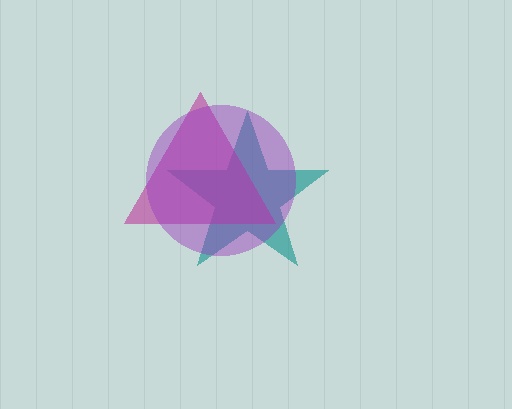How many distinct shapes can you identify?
There are 3 distinct shapes: a teal star, a magenta triangle, a purple circle.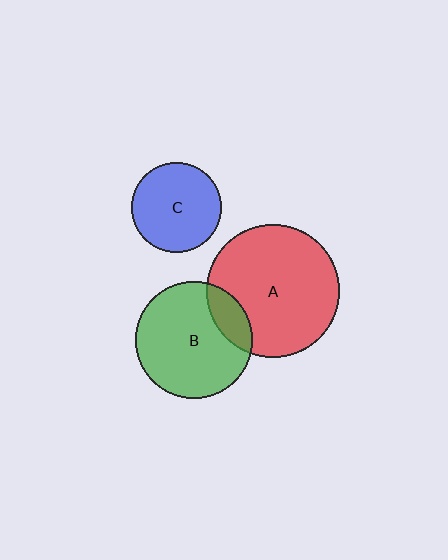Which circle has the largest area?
Circle A (red).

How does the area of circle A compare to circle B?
Approximately 1.3 times.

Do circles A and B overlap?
Yes.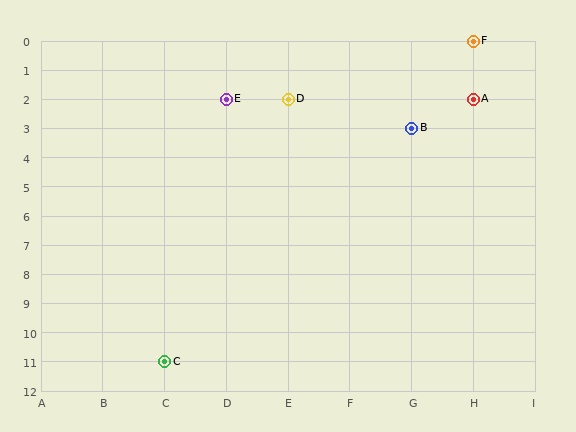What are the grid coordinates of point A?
Point A is at grid coordinates (H, 2).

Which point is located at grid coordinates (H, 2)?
Point A is at (H, 2).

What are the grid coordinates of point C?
Point C is at grid coordinates (C, 11).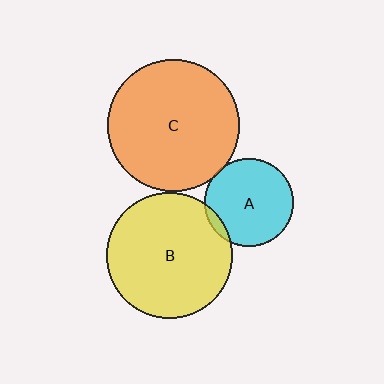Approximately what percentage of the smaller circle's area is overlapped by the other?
Approximately 5%.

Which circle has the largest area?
Circle C (orange).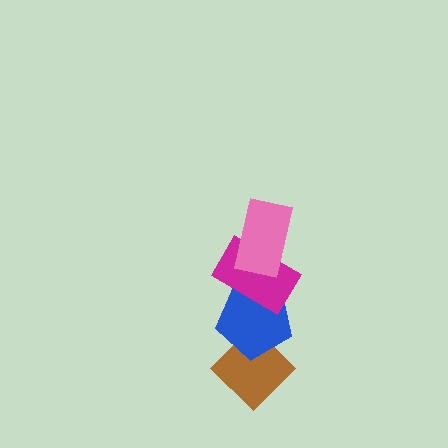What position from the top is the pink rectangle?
The pink rectangle is 1st from the top.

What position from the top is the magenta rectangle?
The magenta rectangle is 2nd from the top.